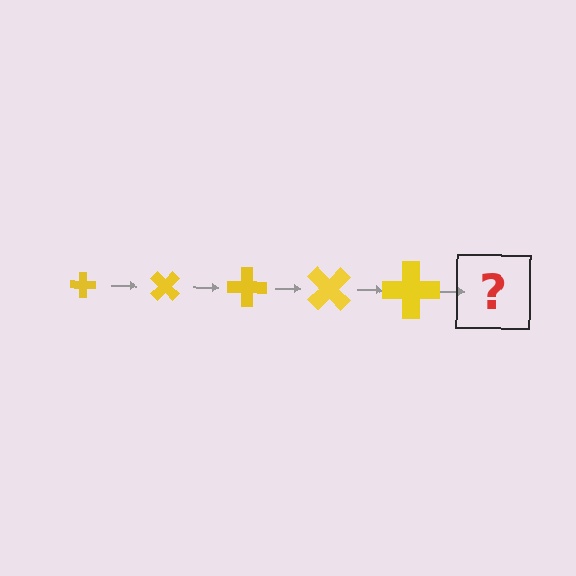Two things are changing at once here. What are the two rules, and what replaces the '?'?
The two rules are that the cross grows larger each step and it rotates 45 degrees each step. The '?' should be a cross, larger than the previous one and rotated 225 degrees from the start.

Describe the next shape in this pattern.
It should be a cross, larger than the previous one and rotated 225 degrees from the start.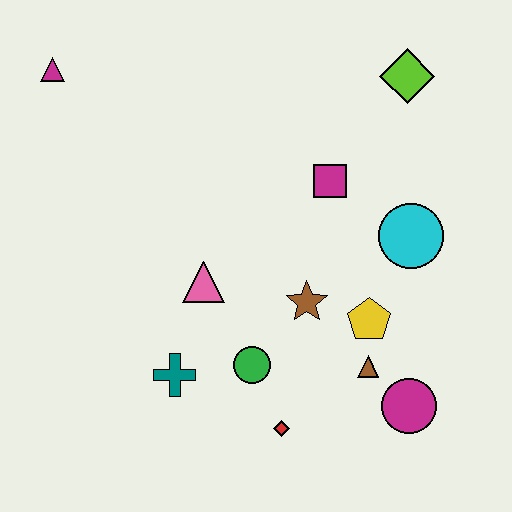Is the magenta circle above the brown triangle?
No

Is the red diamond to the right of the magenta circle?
No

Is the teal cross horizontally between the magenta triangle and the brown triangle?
Yes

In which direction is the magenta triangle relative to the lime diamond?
The magenta triangle is to the left of the lime diamond.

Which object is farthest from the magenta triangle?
The magenta circle is farthest from the magenta triangle.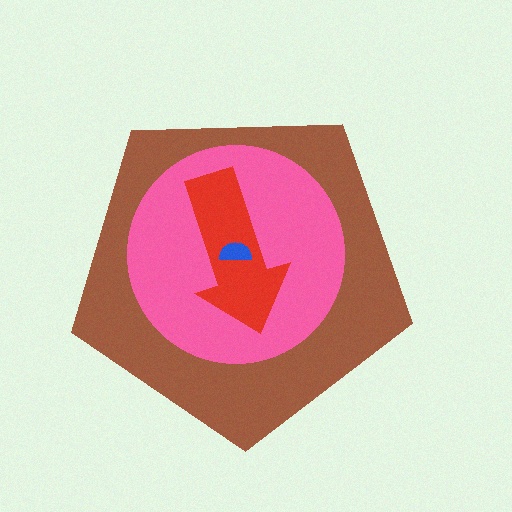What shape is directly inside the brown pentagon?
The pink circle.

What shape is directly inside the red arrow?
The blue semicircle.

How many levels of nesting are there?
4.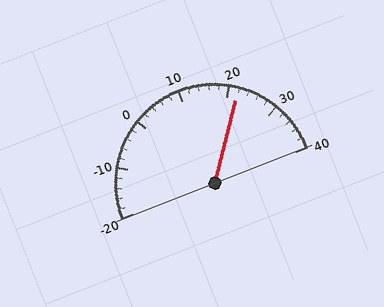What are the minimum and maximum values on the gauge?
The gauge ranges from -20 to 40.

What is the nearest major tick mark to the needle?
The nearest major tick mark is 20.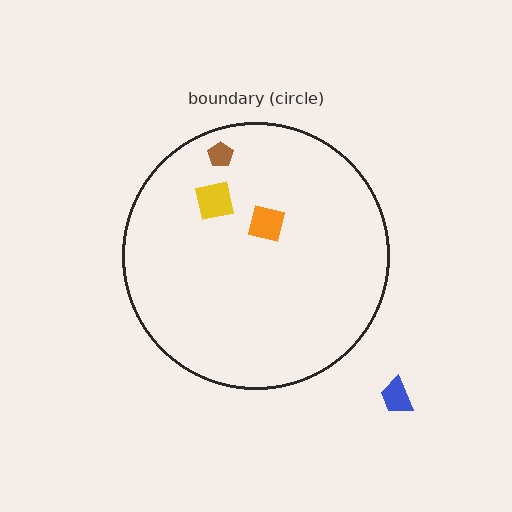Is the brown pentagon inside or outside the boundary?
Inside.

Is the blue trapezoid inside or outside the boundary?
Outside.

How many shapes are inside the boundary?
3 inside, 1 outside.